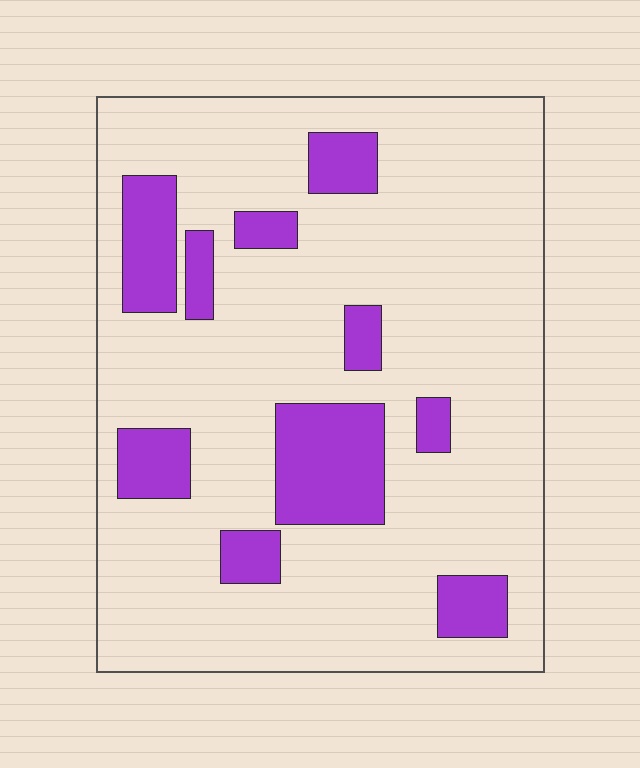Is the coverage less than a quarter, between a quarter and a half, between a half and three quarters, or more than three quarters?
Less than a quarter.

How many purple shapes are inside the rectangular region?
10.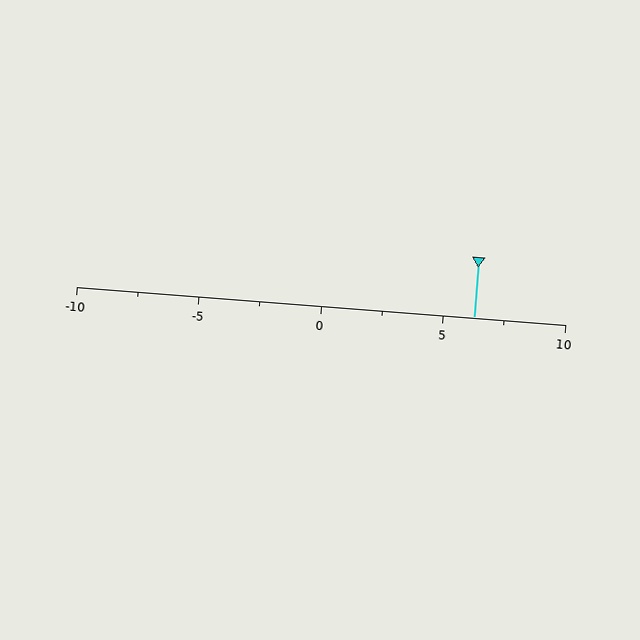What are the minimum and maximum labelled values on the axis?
The axis runs from -10 to 10.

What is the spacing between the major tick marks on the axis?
The major ticks are spaced 5 apart.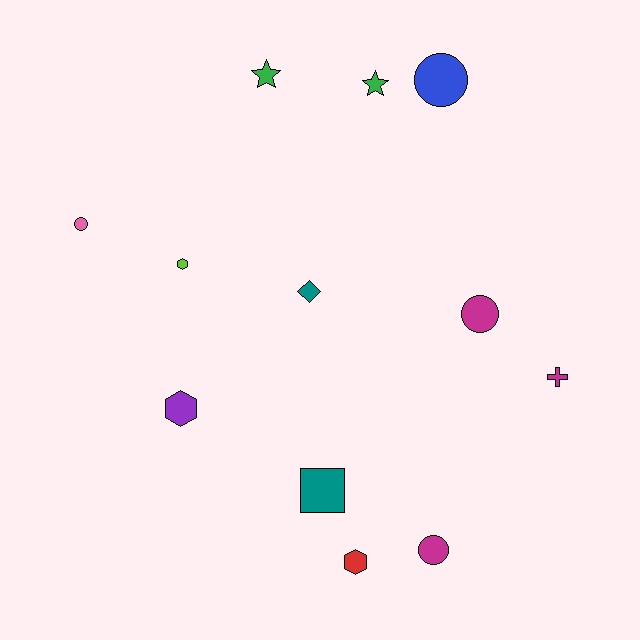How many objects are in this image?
There are 12 objects.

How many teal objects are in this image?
There are 2 teal objects.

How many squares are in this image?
There is 1 square.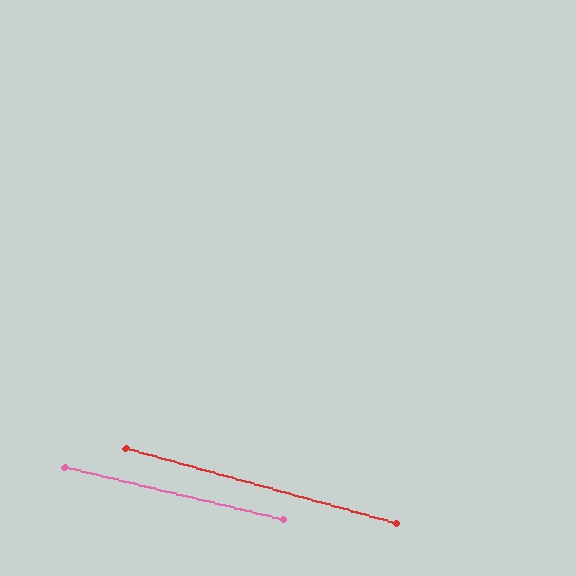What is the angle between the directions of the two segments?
Approximately 2 degrees.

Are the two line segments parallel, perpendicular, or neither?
Parallel — their directions differ by only 2.0°.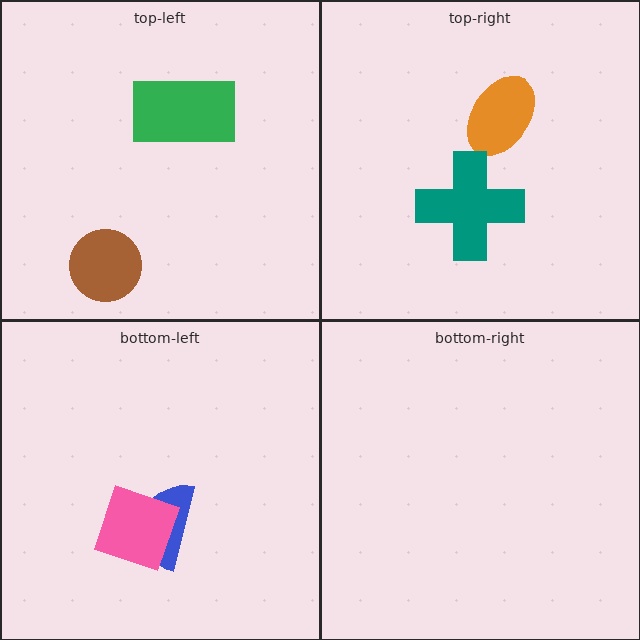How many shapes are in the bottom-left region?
2.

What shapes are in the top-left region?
The green rectangle, the brown circle.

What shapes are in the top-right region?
The orange ellipse, the teal cross.